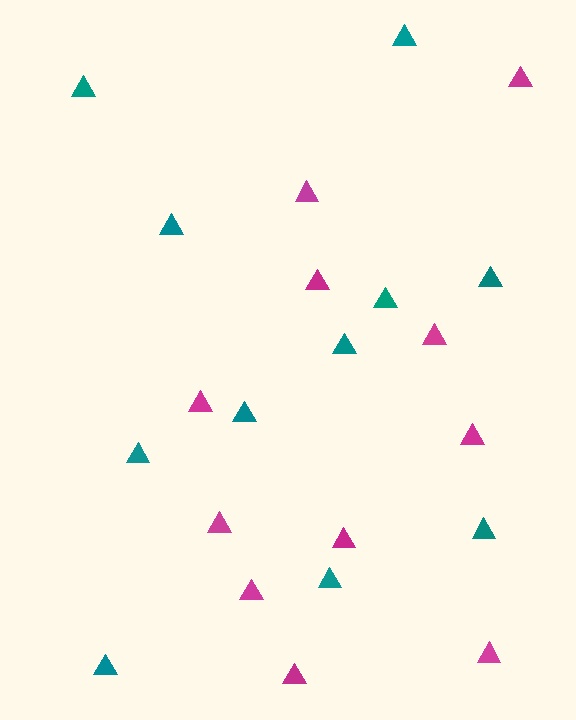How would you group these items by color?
There are 2 groups: one group of teal triangles (11) and one group of magenta triangles (11).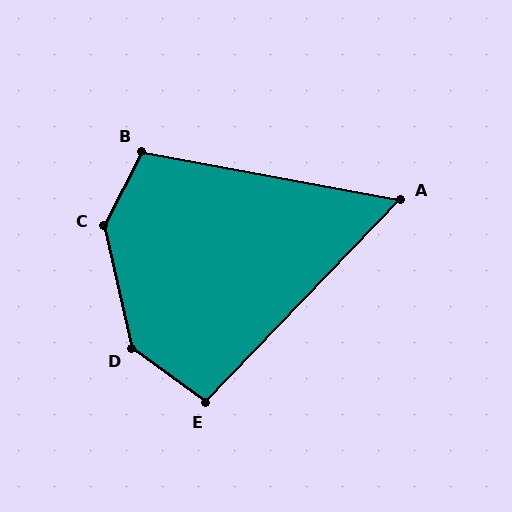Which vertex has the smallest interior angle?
A, at approximately 57 degrees.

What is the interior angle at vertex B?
Approximately 106 degrees (obtuse).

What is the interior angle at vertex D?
Approximately 139 degrees (obtuse).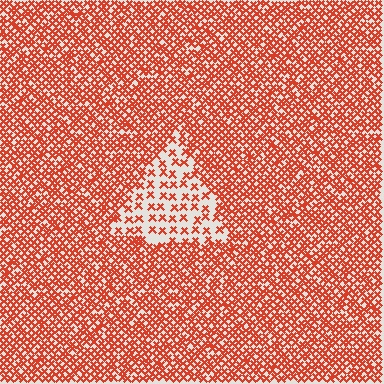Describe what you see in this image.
The image contains small red elements arranged at two different densities. A triangle-shaped region is visible where the elements are less densely packed than the surrounding area.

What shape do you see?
I see a triangle.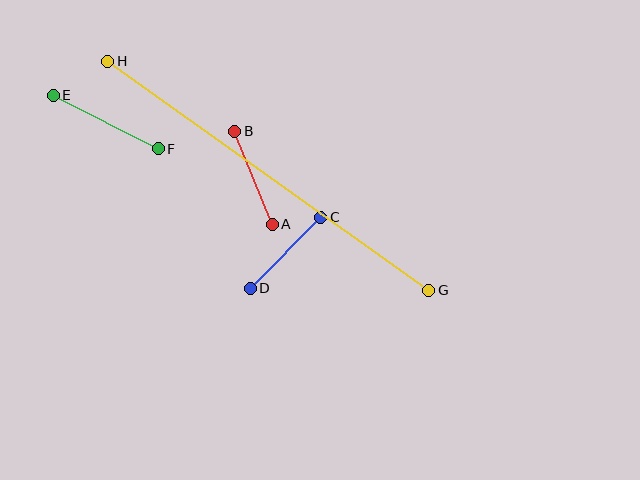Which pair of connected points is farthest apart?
Points G and H are farthest apart.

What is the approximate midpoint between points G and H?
The midpoint is at approximately (268, 176) pixels.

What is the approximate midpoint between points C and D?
The midpoint is at approximately (286, 253) pixels.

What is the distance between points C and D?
The distance is approximately 100 pixels.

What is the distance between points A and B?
The distance is approximately 100 pixels.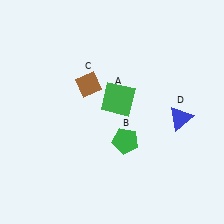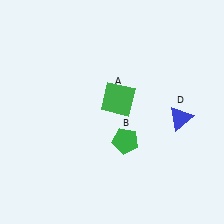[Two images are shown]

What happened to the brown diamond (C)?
The brown diamond (C) was removed in Image 2. It was in the top-left area of Image 1.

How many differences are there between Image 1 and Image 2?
There is 1 difference between the two images.